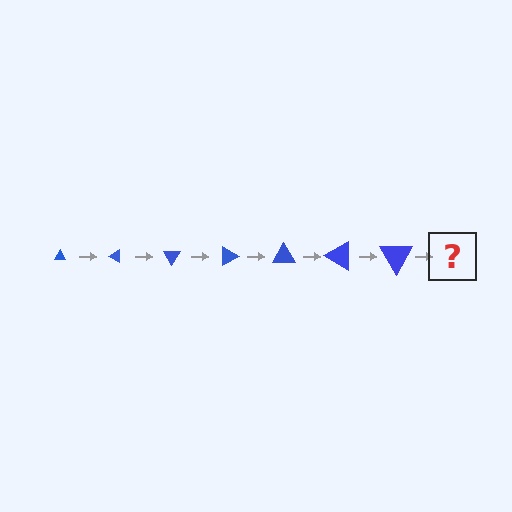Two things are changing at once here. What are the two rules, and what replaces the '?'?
The two rules are that the triangle grows larger each step and it rotates 30 degrees each step. The '?' should be a triangle, larger than the previous one and rotated 210 degrees from the start.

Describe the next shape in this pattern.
It should be a triangle, larger than the previous one and rotated 210 degrees from the start.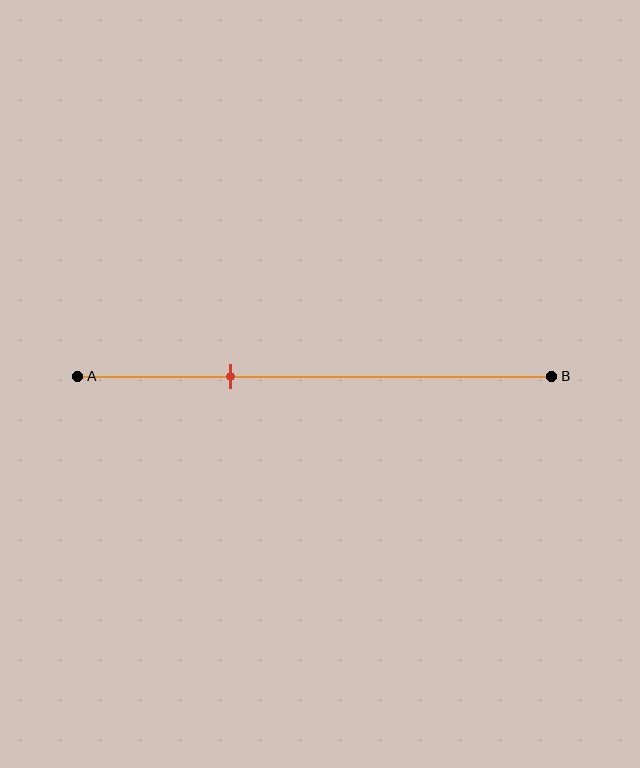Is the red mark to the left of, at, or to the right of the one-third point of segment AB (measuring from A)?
The red mark is approximately at the one-third point of segment AB.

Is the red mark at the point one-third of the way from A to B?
Yes, the mark is approximately at the one-third point.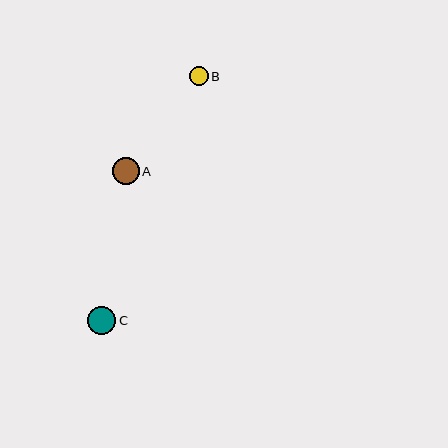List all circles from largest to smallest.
From largest to smallest: C, A, B.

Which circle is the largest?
Circle C is the largest with a size of approximately 28 pixels.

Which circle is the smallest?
Circle B is the smallest with a size of approximately 19 pixels.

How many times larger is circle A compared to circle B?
Circle A is approximately 1.4 times the size of circle B.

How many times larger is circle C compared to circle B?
Circle C is approximately 1.5 times the size of circle B.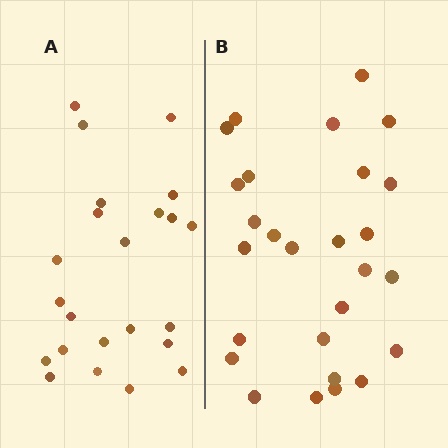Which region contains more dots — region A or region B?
Region B (the right region) has more dots.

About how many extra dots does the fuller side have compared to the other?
Region B has about 4 more dots than region A.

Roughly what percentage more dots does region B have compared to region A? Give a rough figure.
About 15% more.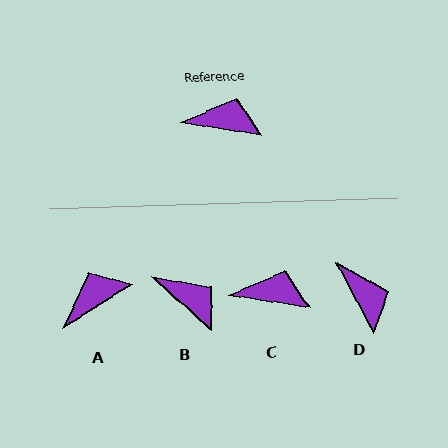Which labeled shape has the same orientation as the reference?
C.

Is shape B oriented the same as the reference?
No, it is off by about 33 degrees.